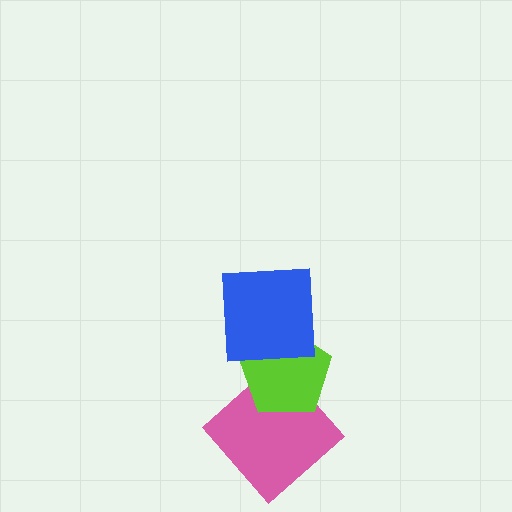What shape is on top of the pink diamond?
The lime pentagon is on top of the pink diamond.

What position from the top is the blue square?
The blue square is 1st from the top.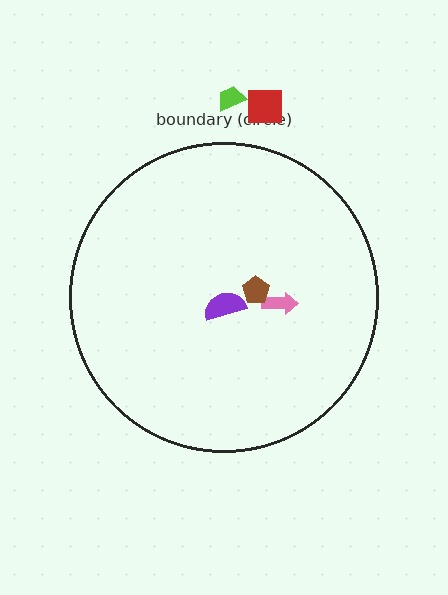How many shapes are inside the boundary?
3 inside, 2 outside.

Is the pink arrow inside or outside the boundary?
Inside.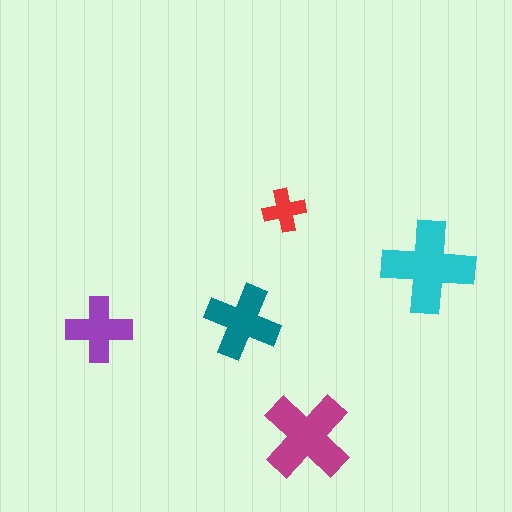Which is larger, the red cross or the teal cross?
The teal one.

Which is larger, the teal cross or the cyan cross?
The cyan one.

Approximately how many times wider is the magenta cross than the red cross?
About 2 times wider.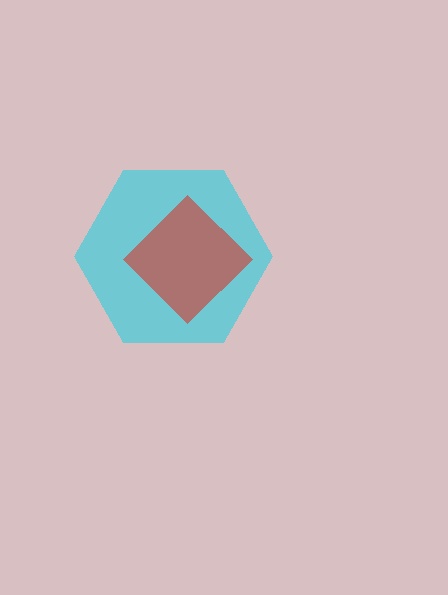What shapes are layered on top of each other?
The layered shapes are: a cyan hexagon, a red diamond.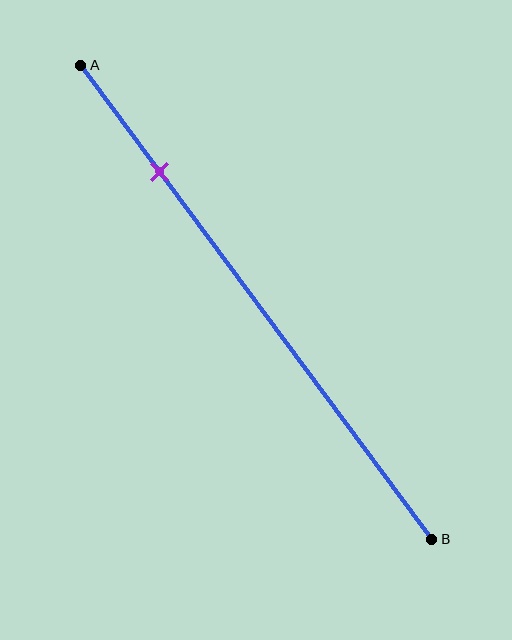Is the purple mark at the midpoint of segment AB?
No, the mark is at about 20% from A, not at the 50% midpoint.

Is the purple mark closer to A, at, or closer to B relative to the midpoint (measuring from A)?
The purple mark is closer to point A than the midpoint of segment AB.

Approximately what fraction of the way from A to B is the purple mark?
The purple mark is approximately 20% of the way from A to B.